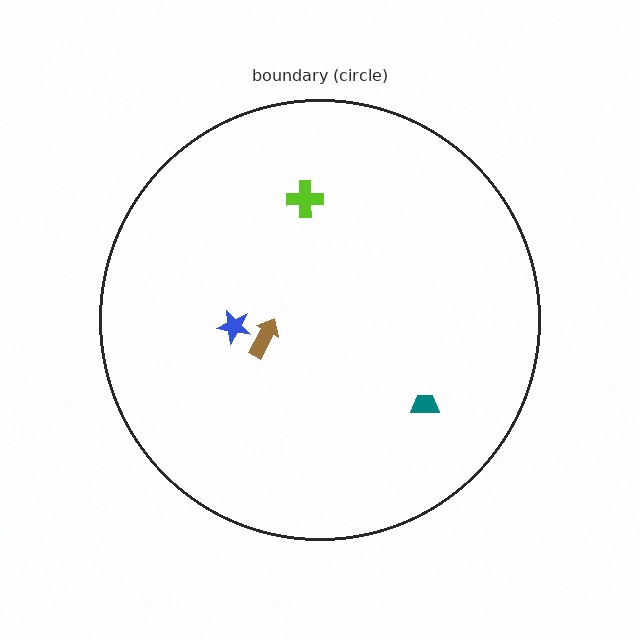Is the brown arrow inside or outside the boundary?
Inside.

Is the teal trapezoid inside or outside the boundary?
Inside.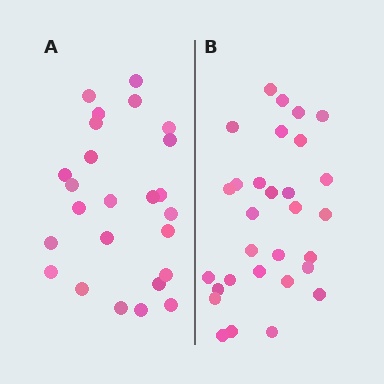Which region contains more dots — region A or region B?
Region B (the right region) has more dots.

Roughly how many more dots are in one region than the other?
Region B has about 5 more dots than region A.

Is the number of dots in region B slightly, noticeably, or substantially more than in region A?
Region B has only slightly more — the two regions are fairly close. The ratio is roughly 1.2 to 1.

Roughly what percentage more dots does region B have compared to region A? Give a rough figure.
About 20% more.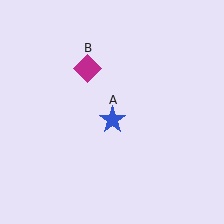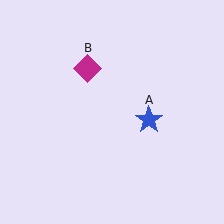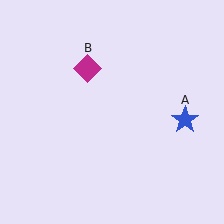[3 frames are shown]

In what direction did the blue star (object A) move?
The blue star (object A) moved right.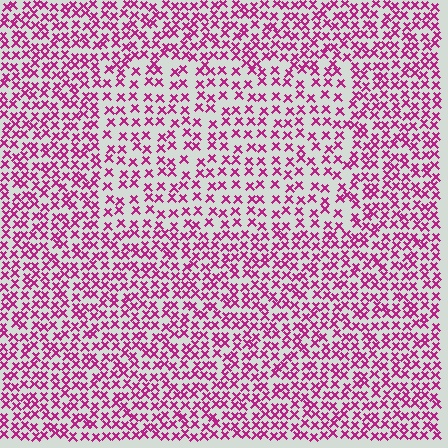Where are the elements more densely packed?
The elements are more densely packed outside the rectangle boundary.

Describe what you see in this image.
The image contains small magenta elements arranged at two different densities. A rectangle-shaped region is visible where the elements are less densely packed than the surrounding area.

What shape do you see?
I see a rectangle.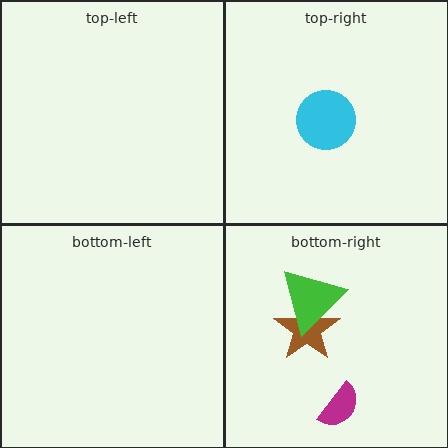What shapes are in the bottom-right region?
The brown star, the green triangle, the magenta semicircle.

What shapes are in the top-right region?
The cyan circle.